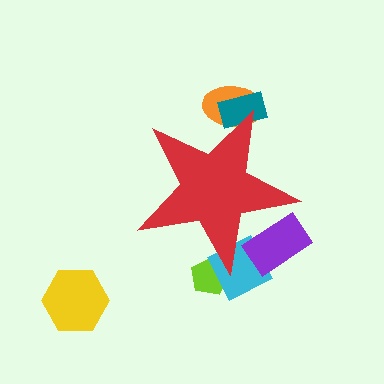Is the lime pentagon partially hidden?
Yes, the lime pentagon is partially hidden behind the red star.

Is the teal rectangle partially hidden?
Yes, the teal rectangle is partially hidden behind the red star.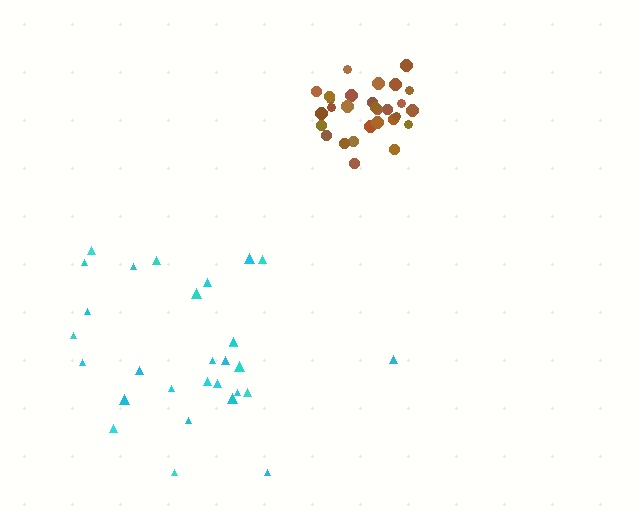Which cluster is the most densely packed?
Brown.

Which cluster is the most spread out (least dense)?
Cyan.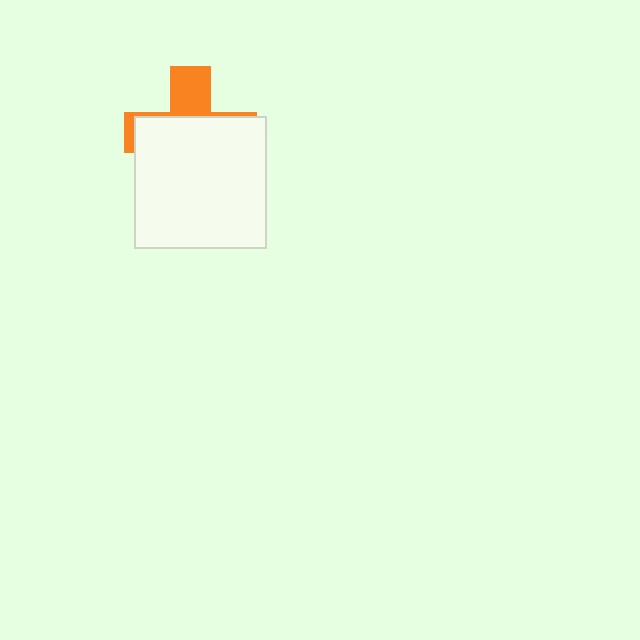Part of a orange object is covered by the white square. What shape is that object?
It is a cross.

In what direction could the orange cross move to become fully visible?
The orange cross could move up. That would shift it out from behind the white square entirely.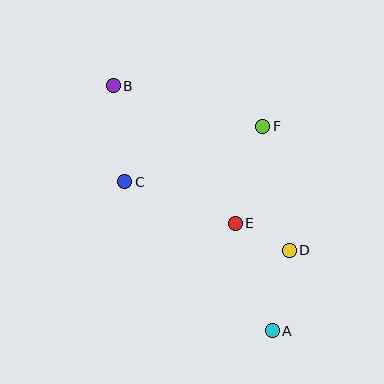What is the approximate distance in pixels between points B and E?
The distance between B and E is approximately 184 pixels.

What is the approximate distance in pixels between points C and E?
The distance between C and E is approximately 118 pixels.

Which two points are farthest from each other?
Points A and B are farthest from each other.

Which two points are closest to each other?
Points D and E are closest to each other.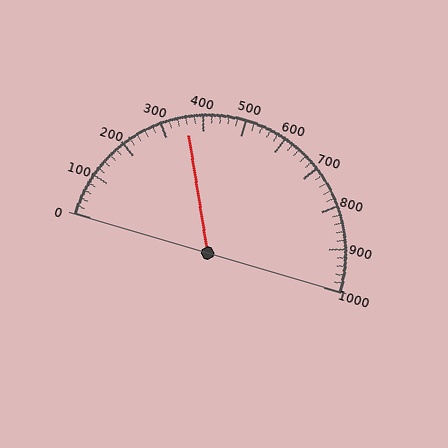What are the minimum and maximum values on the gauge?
The gauge ranges from 0 to 1000.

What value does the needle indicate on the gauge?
The needle indicates approximately 360.